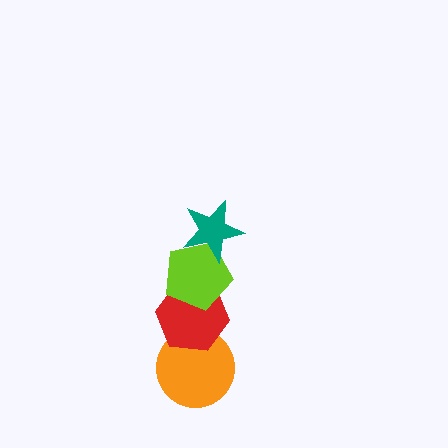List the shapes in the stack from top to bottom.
From top to bottom: the teal star, the lime pentagon, the red hexagon, the orange circle.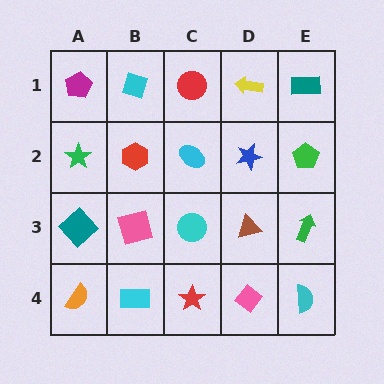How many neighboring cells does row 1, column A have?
2.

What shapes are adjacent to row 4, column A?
A teal diamond (row 3, column A), a cyan rectangle (row 4, column B).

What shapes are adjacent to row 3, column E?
A green pentagon (row 2, column E), a cyan semicircle (row 4, column E), a brown triangle (row 3, column D).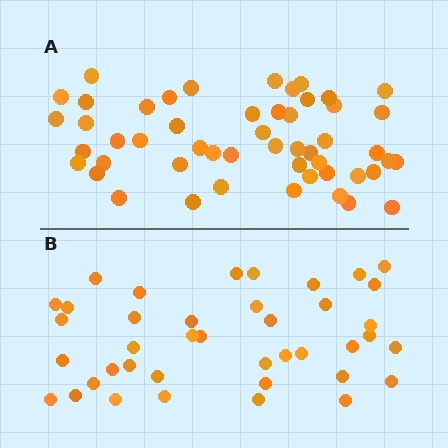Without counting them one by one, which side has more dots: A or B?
Region A (the top region) has more dots.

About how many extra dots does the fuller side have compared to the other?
Region A has roughly 12 or so more dots than region B.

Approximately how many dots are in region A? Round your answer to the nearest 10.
About 50 dots. (The exact count is 51, which rounds to 50.)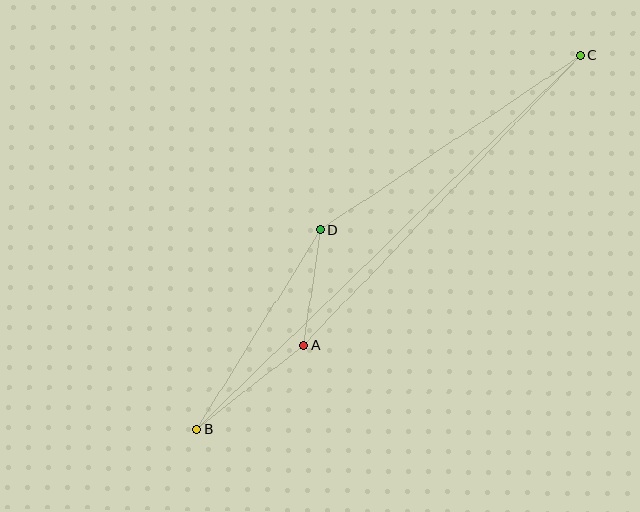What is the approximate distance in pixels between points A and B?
The distance between A and B is approximately 136 pixels.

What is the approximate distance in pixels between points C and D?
The distance between C and D is approximately 313 pixels.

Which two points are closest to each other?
Points A and D are closest to each other.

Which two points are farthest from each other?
Points B and C are farthest from each other.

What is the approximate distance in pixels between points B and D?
The distance between B and D is approximately 234 pixels.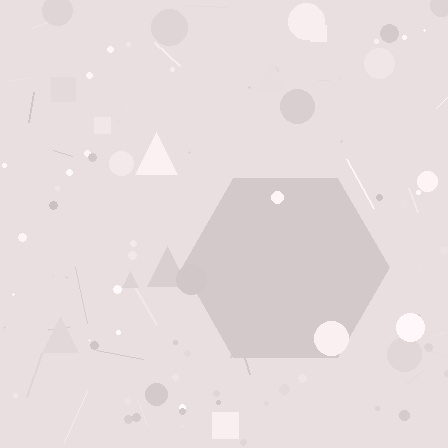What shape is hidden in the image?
A hexagon is hidden in the image.